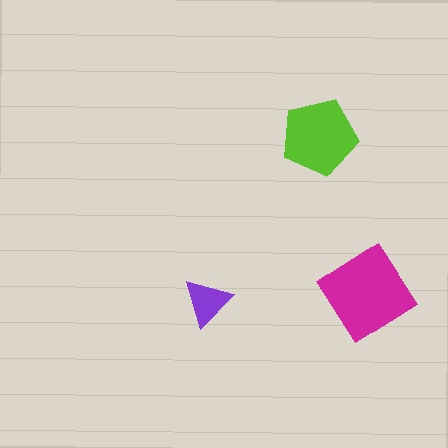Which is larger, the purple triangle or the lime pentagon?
The lime pentagon.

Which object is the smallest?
The purple triangle.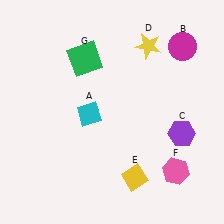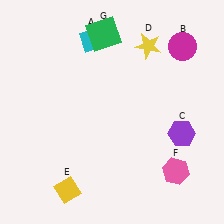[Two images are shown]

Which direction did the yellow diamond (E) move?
The yellow diamond (E) moved left.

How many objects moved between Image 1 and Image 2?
3 objects moved between the two images.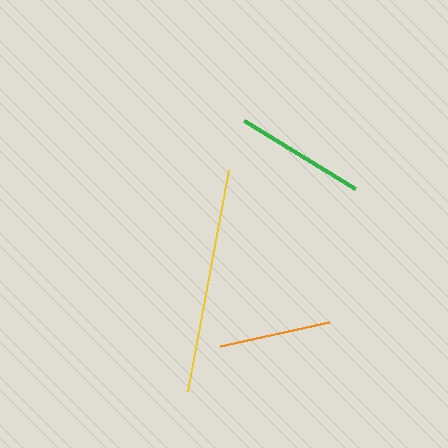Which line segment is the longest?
The yellow line is the longest at approximately 224 pixels.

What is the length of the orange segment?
The orange segment is approximately 112 pixels long.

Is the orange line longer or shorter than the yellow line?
The yellow line is longer than the orange line.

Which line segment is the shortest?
The orange line is the shortest at approximately 112 pixels.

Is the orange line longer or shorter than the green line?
The green line is longer than the orange line.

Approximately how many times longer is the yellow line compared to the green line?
The yellow line is approximately 1.7 times the length of the green line.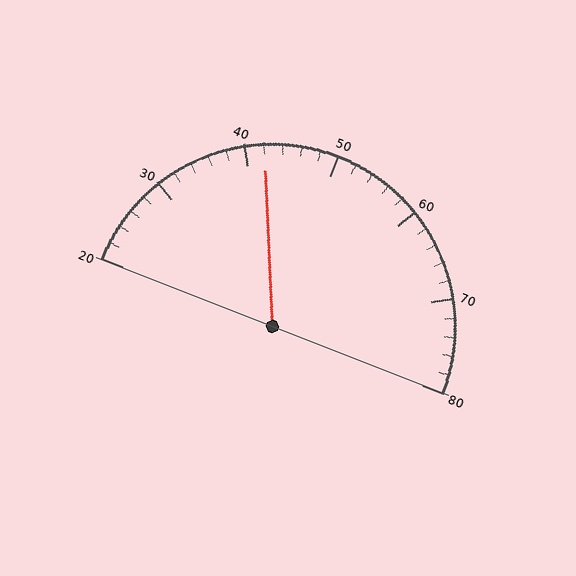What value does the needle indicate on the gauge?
The needle indicates approximately 42.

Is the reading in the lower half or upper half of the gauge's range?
The reading is in the lower half of the range (20 to 80).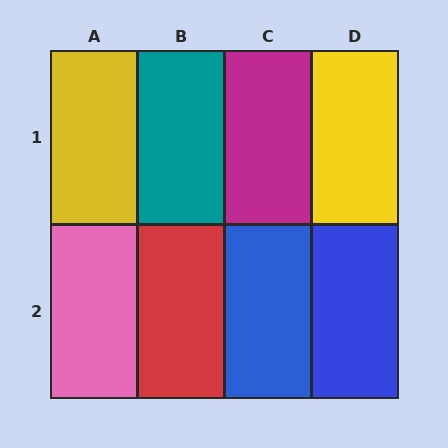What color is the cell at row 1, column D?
Yellow.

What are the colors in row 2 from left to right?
Pink, red, blue, blue.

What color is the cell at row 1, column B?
Teal.